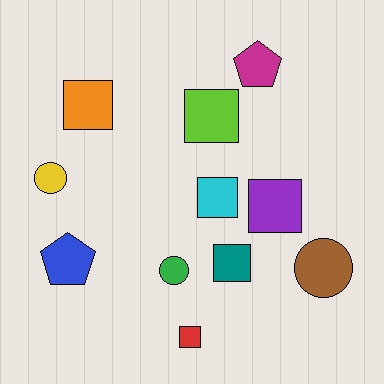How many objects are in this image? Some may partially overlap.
There are 11 objects.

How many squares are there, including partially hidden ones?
There are 6 squares.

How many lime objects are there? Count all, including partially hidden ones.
There is 1 lime object.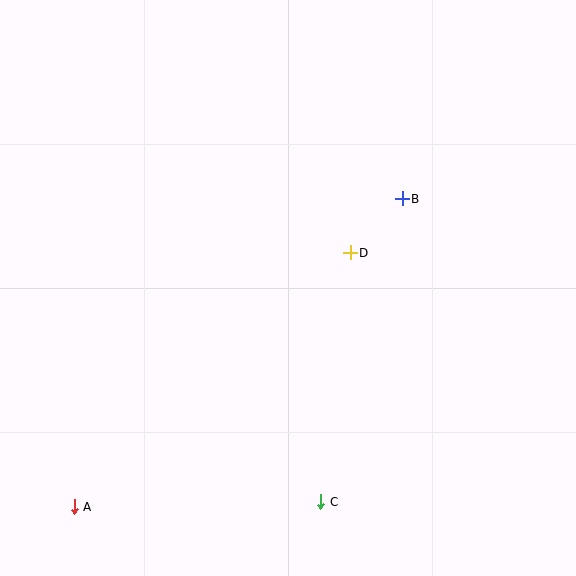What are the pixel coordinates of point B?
Point B is at (402, 199).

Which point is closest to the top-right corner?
Point B is closest to the top-right corner.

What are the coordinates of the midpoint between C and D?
The midpoint between C and D is at (335, 377).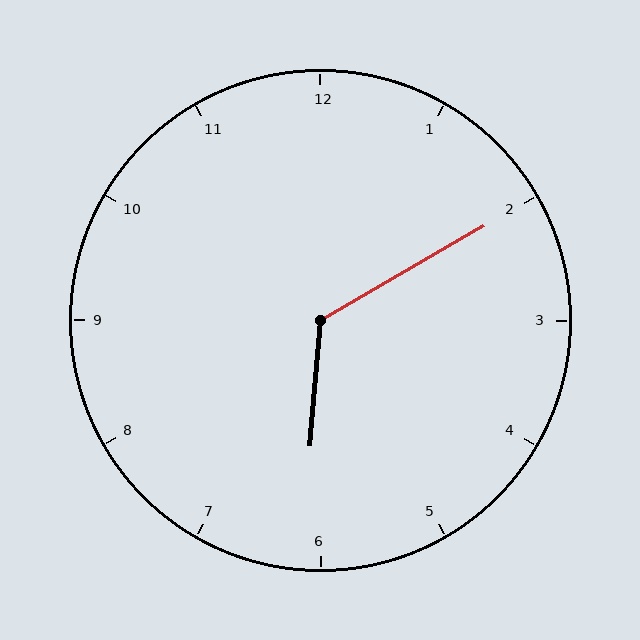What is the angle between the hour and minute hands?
Approximately 125 degrees.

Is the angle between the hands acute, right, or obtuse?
It is obtuse.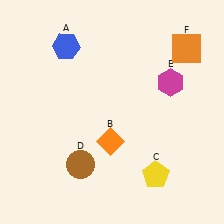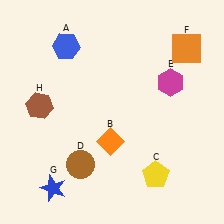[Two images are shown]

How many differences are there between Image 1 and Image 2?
There are 2 differences between the two images.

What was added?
A blue star (G), a brown hexagon (H) were added in Image 2.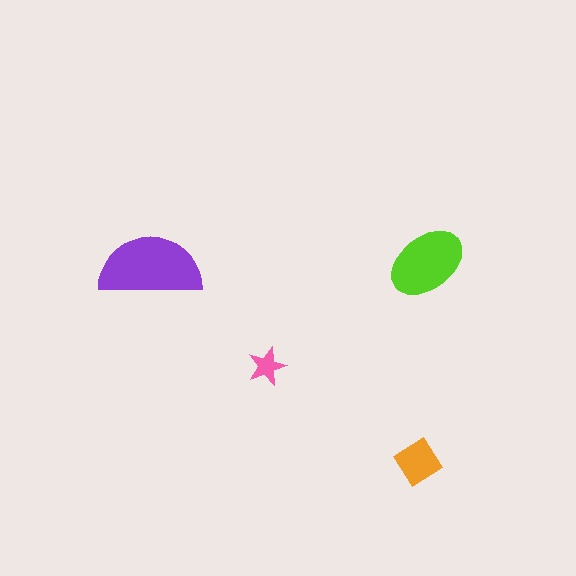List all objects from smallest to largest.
The pink star, the orange diamond, the lime ellipse, the purple semicircle.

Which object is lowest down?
The orange diamond is bottommost.